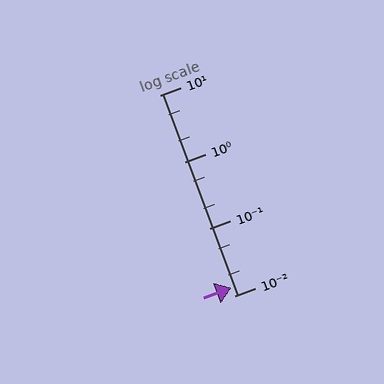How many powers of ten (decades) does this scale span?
The scale spans 3 decades, from 0.01 to 10.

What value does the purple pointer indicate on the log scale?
The pointer indicates approximately 0.013.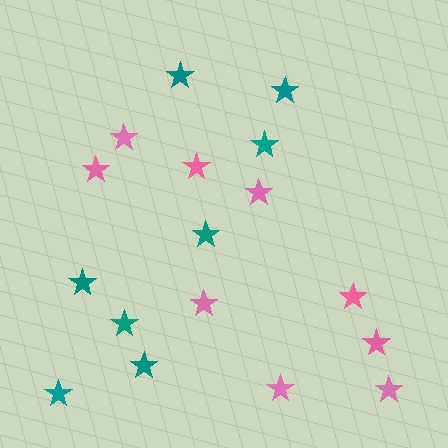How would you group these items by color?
There are 2 groups: one group of pink stars (9) and one group of teal stars (8).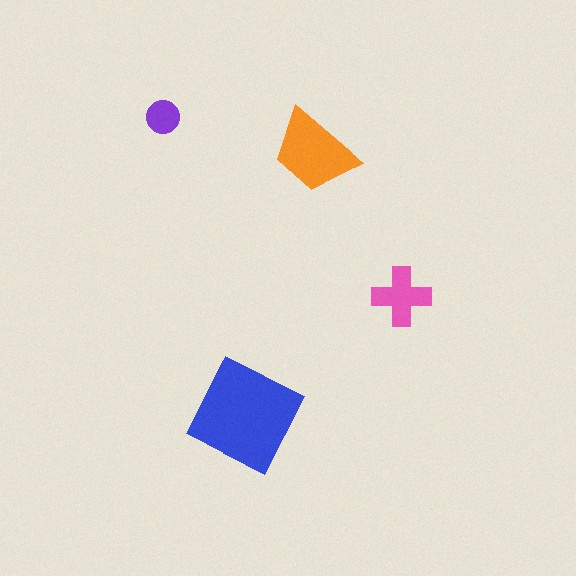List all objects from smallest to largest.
The purple circle, the pink cross, the orange trapezoid, the blue square.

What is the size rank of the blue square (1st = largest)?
1st.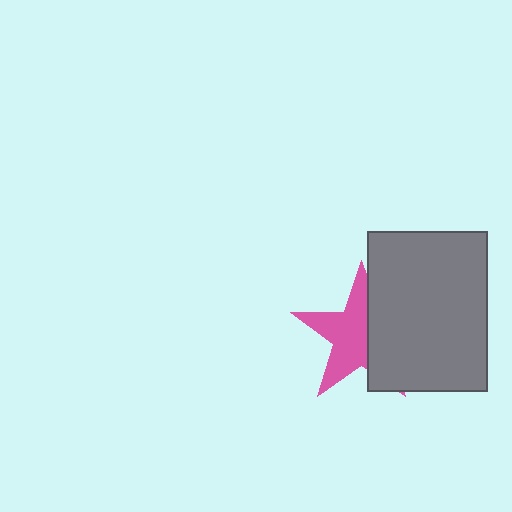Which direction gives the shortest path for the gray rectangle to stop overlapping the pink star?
Moving right gives the shortest separation.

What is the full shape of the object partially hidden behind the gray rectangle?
The partially hidden object is a pink star.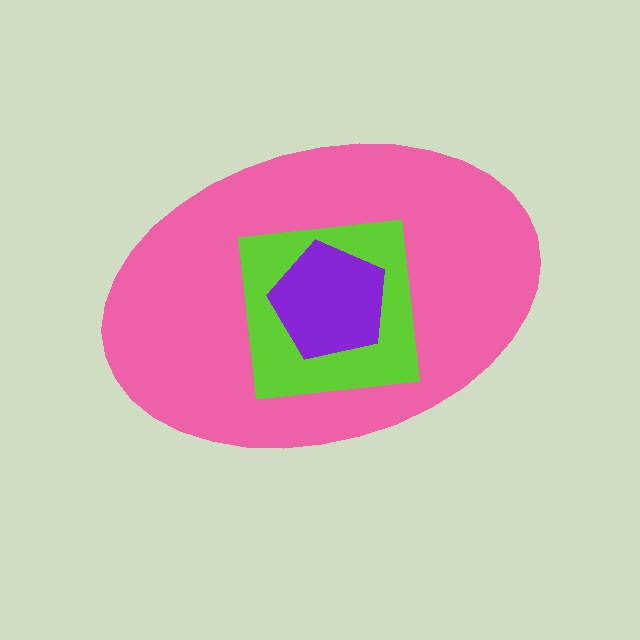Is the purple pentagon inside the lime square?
Yes.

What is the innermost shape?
The purple pentagon.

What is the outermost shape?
The pink ellipse.